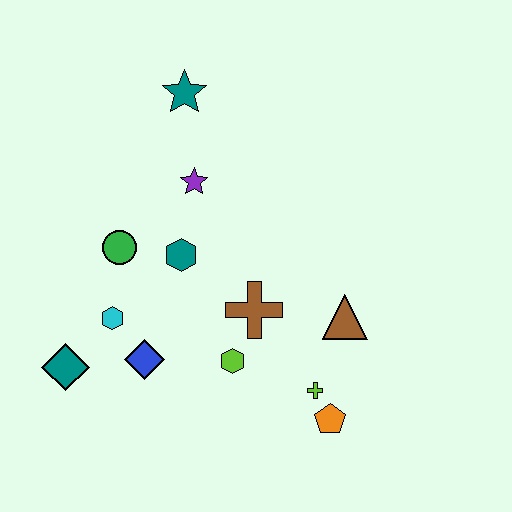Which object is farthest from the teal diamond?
The teal star is farthest from the teal diamond.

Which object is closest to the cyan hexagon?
The blue diamond is closest to the cyan hexagon.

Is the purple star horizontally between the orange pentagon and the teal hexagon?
Yes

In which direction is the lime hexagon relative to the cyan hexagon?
The lime hexagon is to the right of the cyan hexagon.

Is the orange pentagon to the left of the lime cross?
No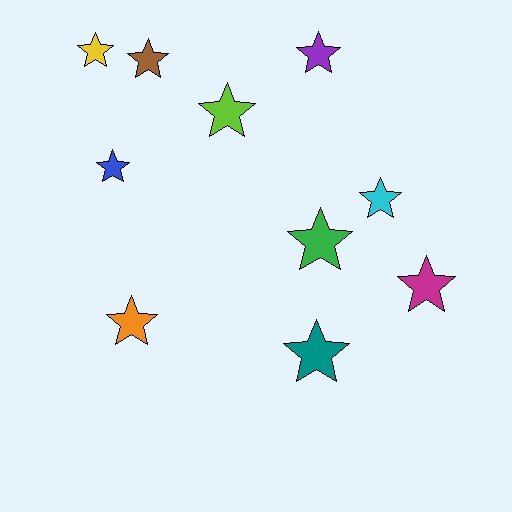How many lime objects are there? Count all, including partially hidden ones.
There is 1 lime object.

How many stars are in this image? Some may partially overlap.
There are 10 stars.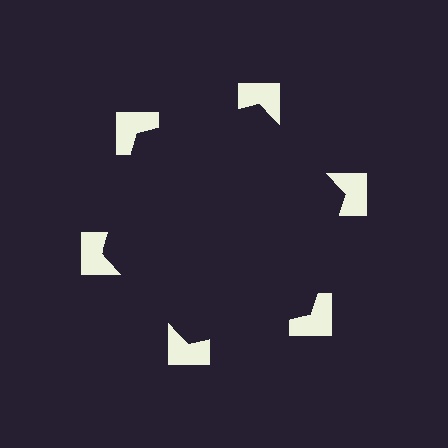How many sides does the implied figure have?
6 sides.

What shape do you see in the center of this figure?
An illusory hexagon — its edges are inferred from the aligned wedge cuts in the notched squares, not physically drawn.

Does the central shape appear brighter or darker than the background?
It typically appears slightly darker than the background, even though no actual brightness change is drawn.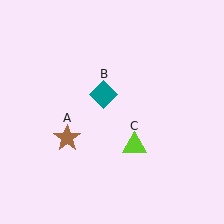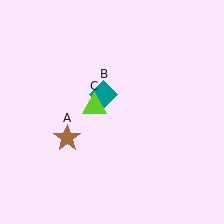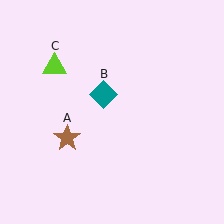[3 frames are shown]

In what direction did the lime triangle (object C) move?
The lime triangle (object C) moved up and to the left.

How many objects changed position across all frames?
1 object changed position: lime triangle (object C).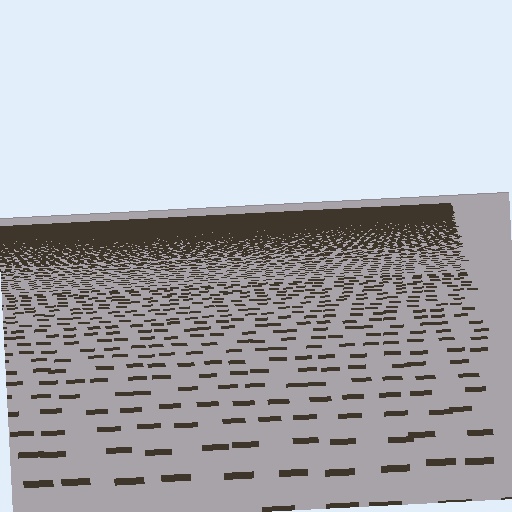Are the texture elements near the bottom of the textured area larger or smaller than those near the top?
Larger. Near the bottom, elements are closer to the viewer and appear at a bigger on-screen size.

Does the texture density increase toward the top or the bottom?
Density increases toward the top.